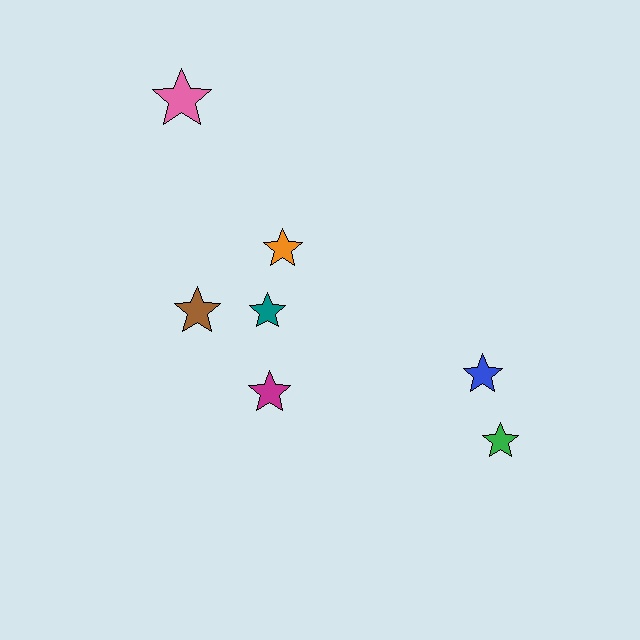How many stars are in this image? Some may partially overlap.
There are 7 stars.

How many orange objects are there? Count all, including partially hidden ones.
There is 1 orange object.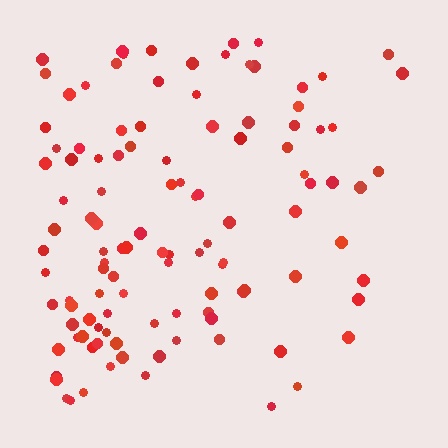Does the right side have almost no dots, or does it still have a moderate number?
Still a moderate number, just noticeably fewer than the left.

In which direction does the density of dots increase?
From right to left, with the left side densest.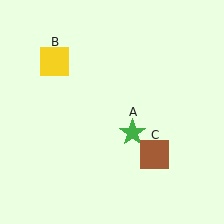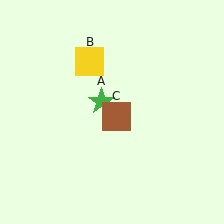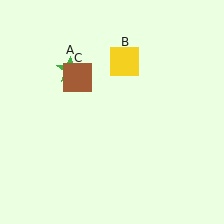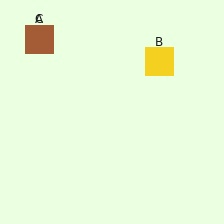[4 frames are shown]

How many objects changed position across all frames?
3 objects changed position: green star (object A), yellow square (object B), brown square (object C).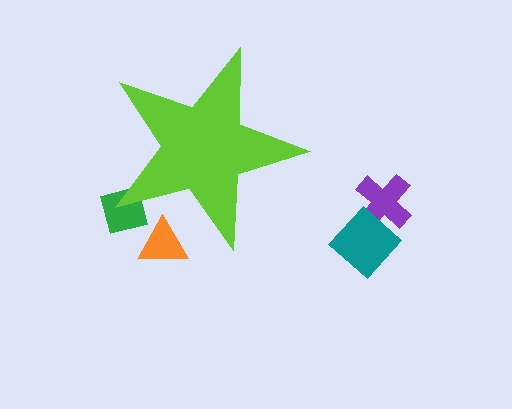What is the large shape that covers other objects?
A lime star.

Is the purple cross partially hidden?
No, the purple cross is fully visible.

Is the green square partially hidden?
Yes, the green square is partially hidden behind the lime star.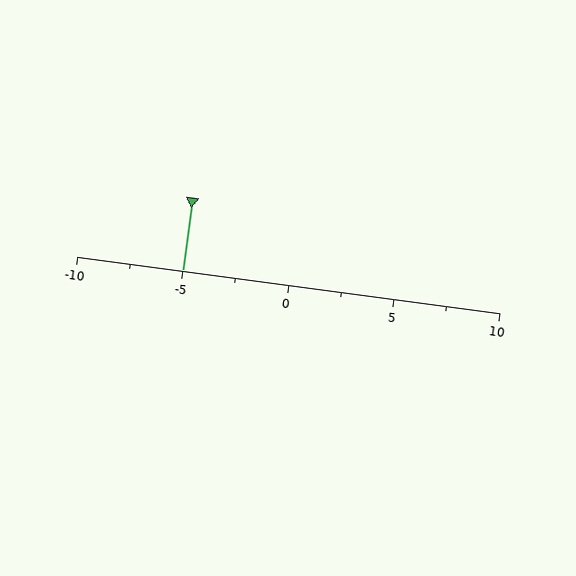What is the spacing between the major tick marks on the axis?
The major ticks are spaced 5 apart.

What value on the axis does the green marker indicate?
The marker indicates approximately -5.